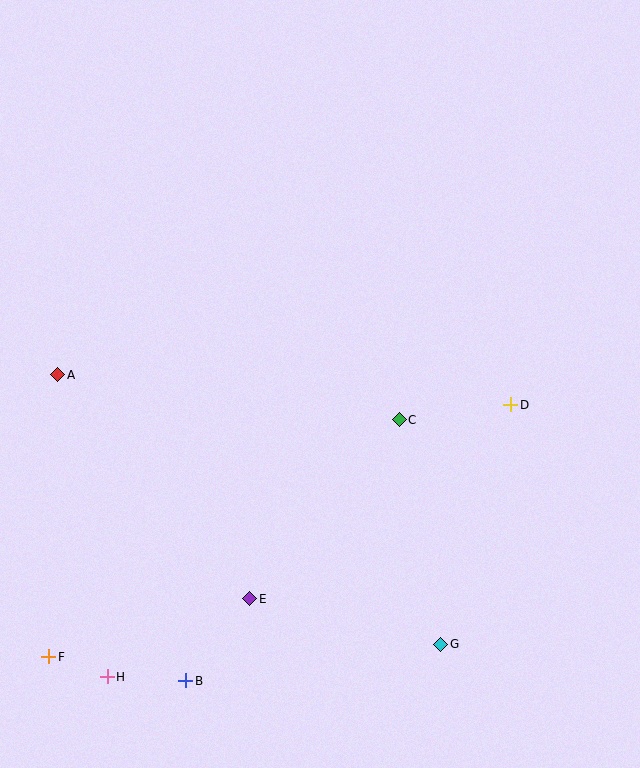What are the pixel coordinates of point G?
Point G is at (441, 644).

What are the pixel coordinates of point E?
Point E is at (250, 599).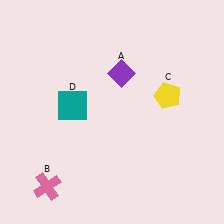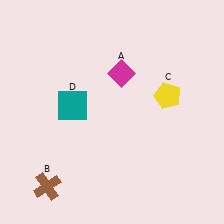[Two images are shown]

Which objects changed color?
A changed from purple to magenta. B changed from pink to brown.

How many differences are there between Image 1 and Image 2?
There are 2 differences between the two images.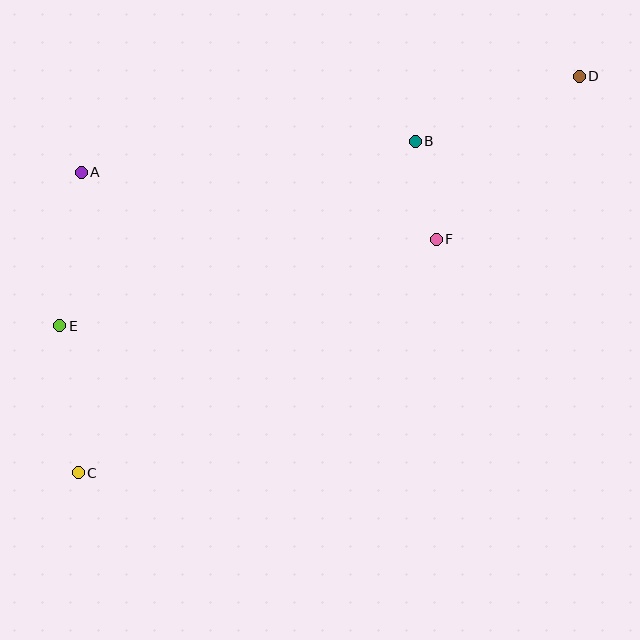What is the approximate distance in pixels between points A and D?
The distance between A and D is approximately 507 pixels.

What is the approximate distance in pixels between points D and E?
The distance between D and E is approximately 576 pixels.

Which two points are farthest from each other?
Points C and D are farthest from each other.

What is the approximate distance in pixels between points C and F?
The distance between C and F is approximately 427 pixels.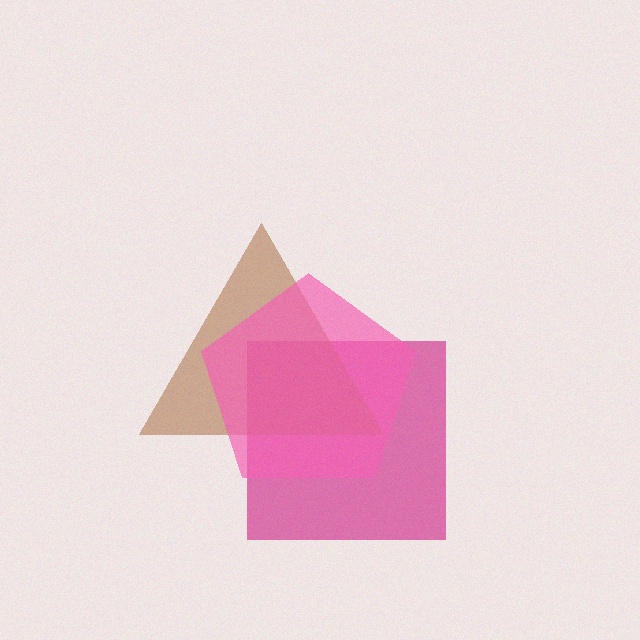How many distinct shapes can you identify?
There are 3 distinct shapes: a magenta square, a brown triangle, a pink pentagon.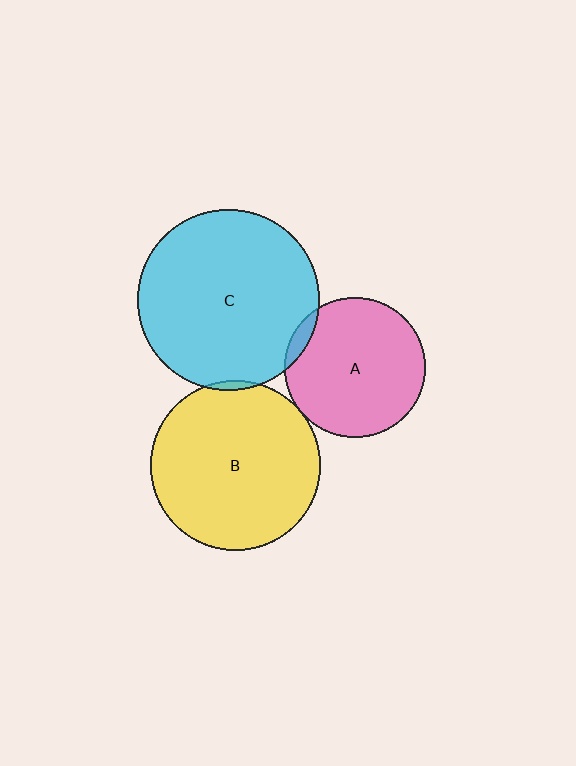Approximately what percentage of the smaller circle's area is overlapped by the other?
Approximately 5%.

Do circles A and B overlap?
Yes.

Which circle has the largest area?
Circle C (cyan).